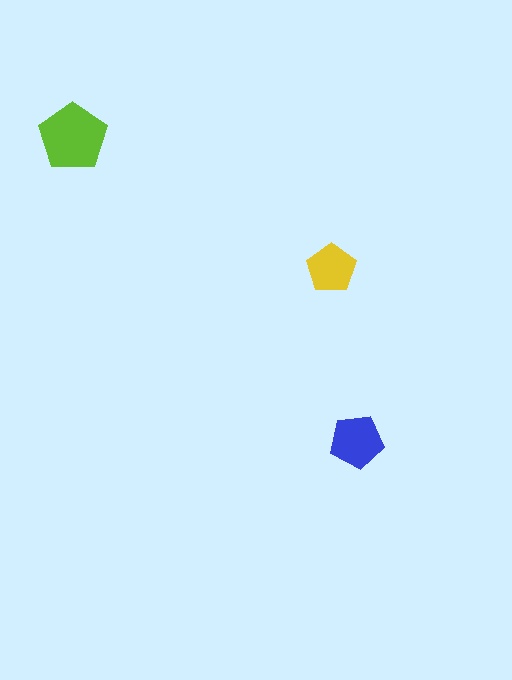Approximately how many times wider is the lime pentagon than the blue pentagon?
About 1.5 times wider.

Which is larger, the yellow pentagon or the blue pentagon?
The blue one.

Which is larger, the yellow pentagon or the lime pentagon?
The lime one.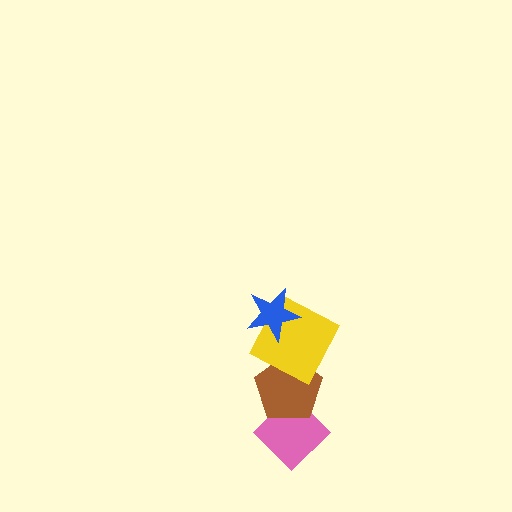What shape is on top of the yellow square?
The blue star is on top of the yellow square.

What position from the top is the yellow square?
The yellow square is 2nd from the top.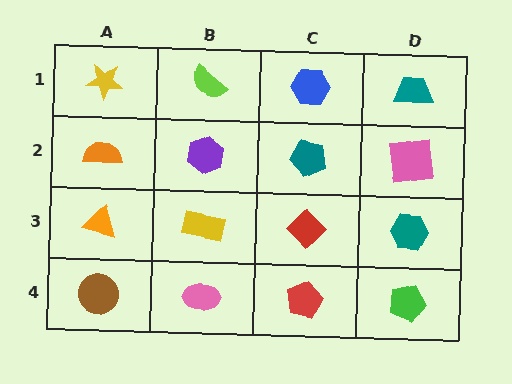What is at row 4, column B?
A pink ellipse.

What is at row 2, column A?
An orange semicircle.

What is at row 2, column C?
A teal pentagon.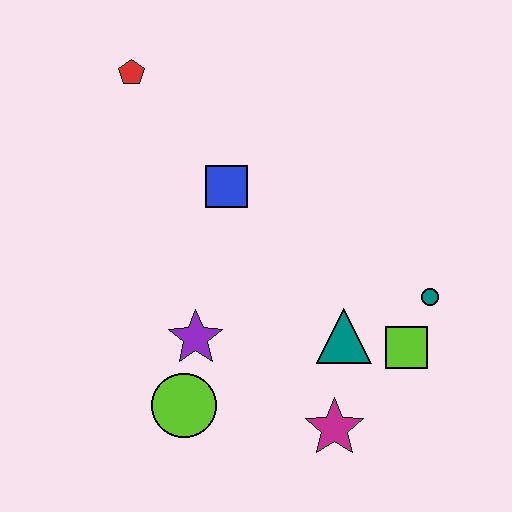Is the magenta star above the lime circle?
No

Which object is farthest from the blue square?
The magenta star is farthest from the blue square.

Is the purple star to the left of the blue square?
Yes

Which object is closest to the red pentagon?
The blue square is closest to the red pentagon.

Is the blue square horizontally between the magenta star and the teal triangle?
No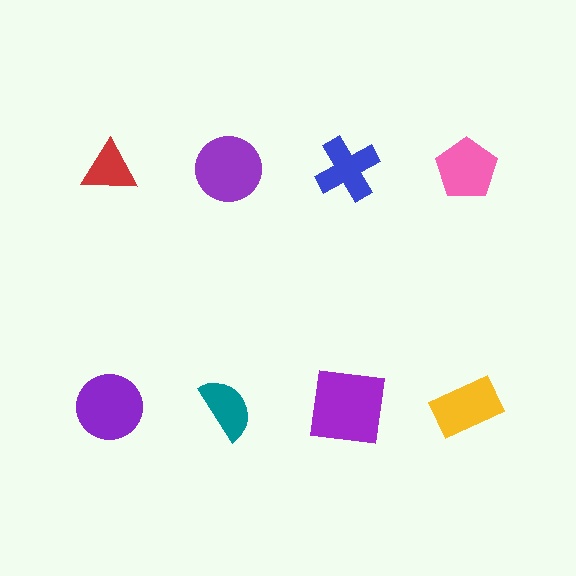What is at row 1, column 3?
A blue cross.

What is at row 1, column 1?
A red triangle.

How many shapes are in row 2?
4 shapes.